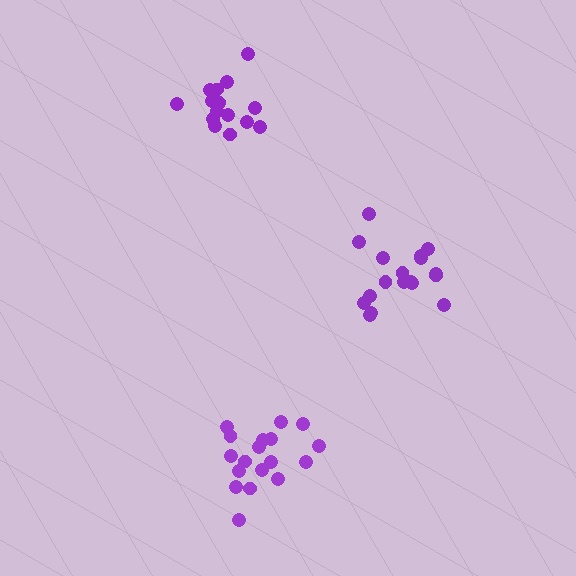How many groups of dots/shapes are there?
There are 3 groups.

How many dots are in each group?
Group 1: 17 dots, Group 2: 18 dots, Group 3: 18 dots (53 total).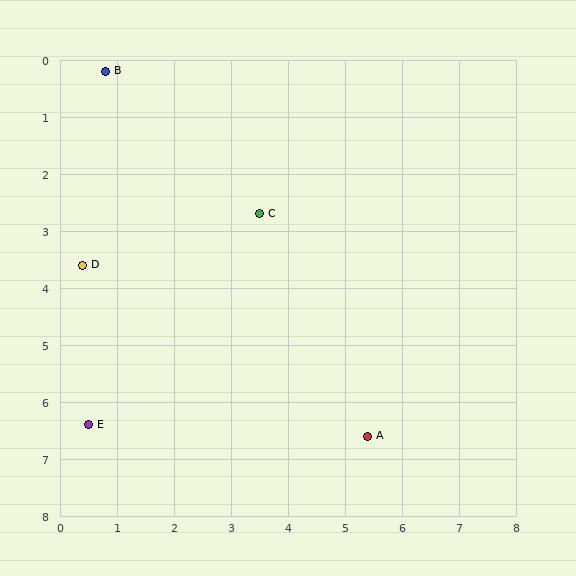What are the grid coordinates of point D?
Point D is at approximately (0.4, 3.6).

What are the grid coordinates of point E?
Point E is at approximately (0.5, 6.4).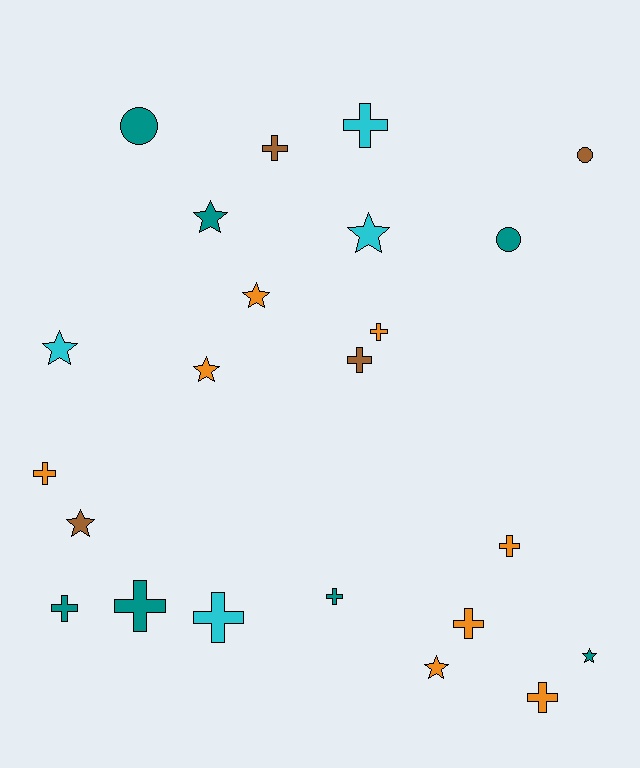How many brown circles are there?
There is 1 brown circle.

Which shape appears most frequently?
Cross, with 12 objects.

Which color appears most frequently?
Orange, with 8 objects.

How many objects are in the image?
There are 23 objects.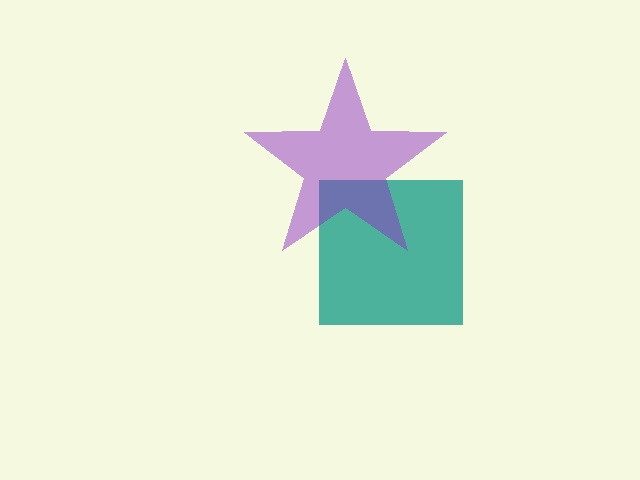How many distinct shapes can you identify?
There are 2 distinct shapes: a teal square, a purple star.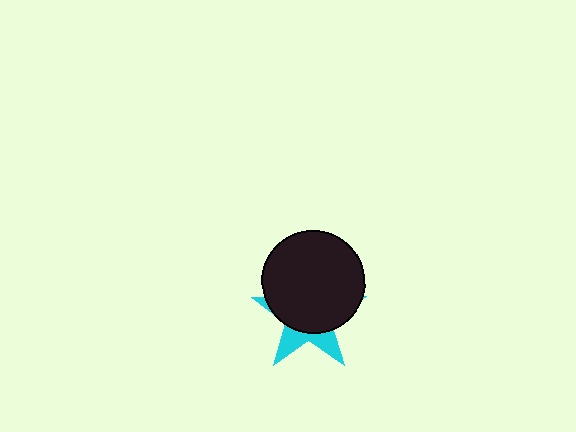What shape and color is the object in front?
The object in front is a black circle.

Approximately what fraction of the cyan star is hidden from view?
Roughly 69% of the cyan star is hidden behind the black circle.